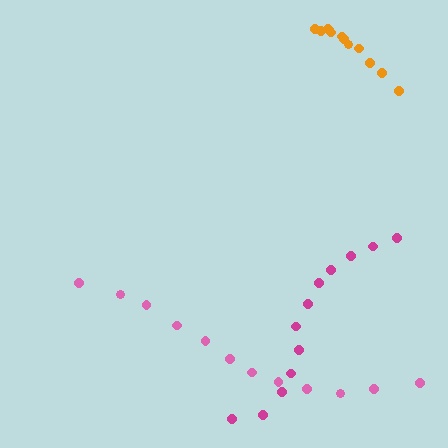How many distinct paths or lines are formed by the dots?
There are 3 distinct paths.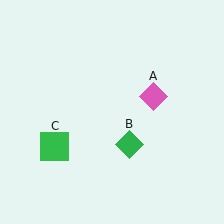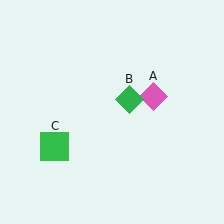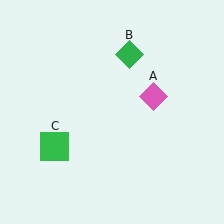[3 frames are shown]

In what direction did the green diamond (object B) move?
The green diamond (object B) moved up.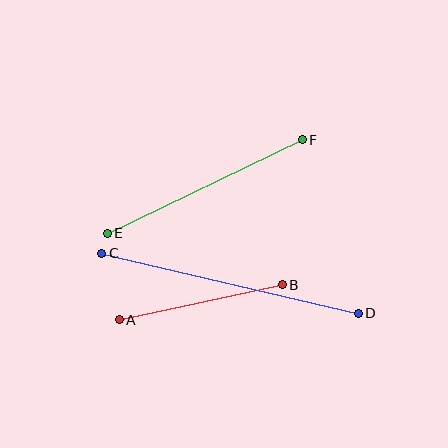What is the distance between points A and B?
The distance is approximately 167 pixels.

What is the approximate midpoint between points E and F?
The midpoint is at approximately (205, 187) pixels.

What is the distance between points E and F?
The distance is approximately 216 pixels.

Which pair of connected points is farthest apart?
Points C and D are farthest apart.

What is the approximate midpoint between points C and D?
The midpoint is at approximately (230, 283) pixels.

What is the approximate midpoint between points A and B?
The midpoint is at approximately (201, 302) pixels.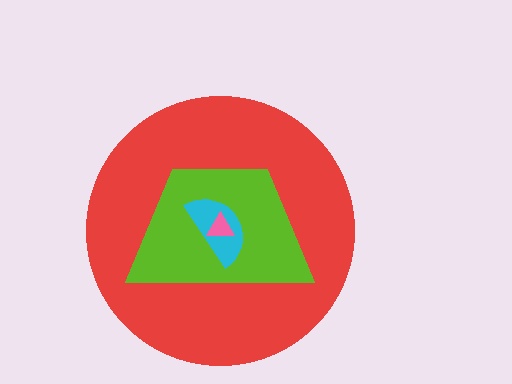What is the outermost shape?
The red circle.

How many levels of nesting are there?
4.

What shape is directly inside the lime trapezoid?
The cyan semicircle.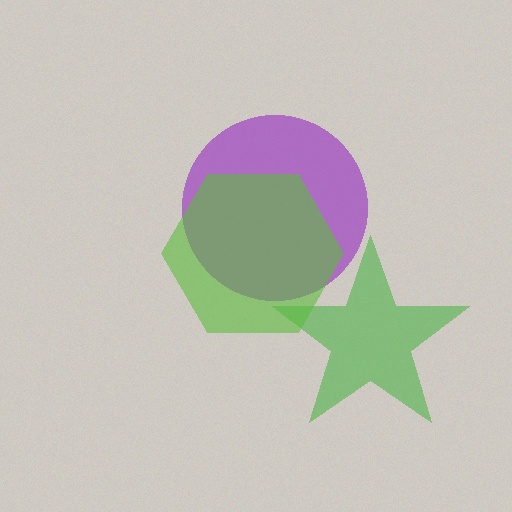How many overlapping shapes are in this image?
There are 3 overlapping shapes in the image.